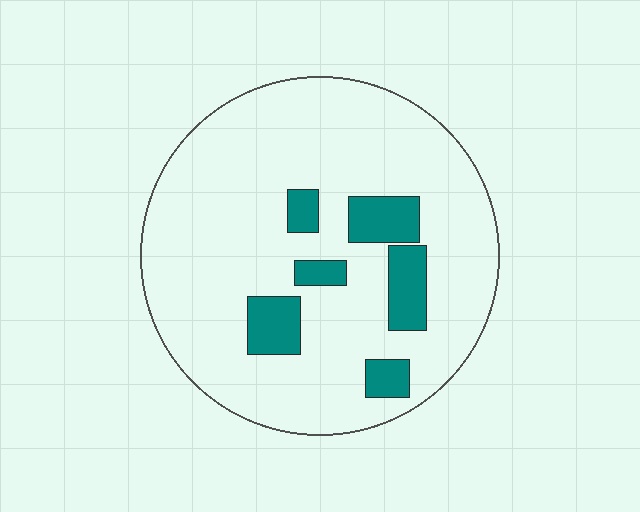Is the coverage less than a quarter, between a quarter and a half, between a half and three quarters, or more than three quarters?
Less than a quarter.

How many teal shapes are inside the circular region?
6.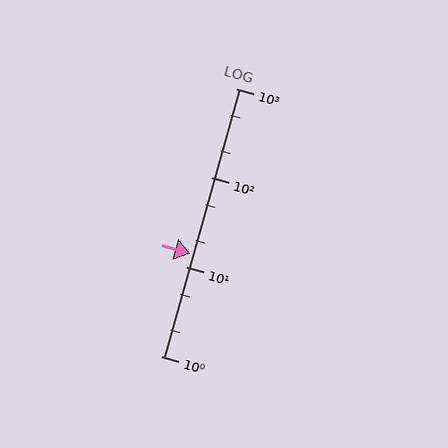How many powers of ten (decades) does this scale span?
The scale spans 3 decades, from 1 to 1000.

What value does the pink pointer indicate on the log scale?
The pointer indicates approximately 14.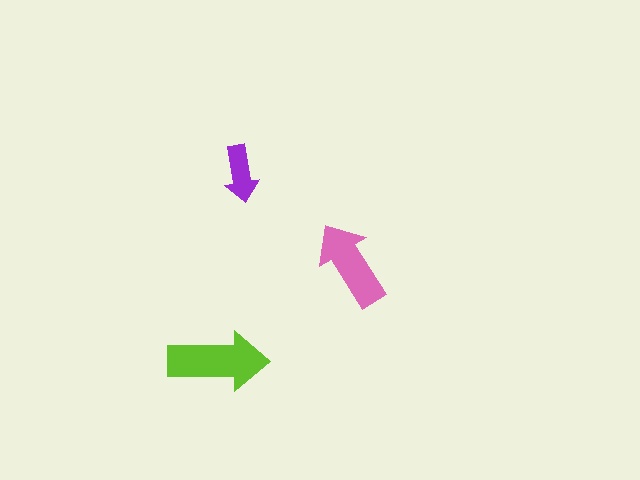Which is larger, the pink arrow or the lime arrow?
The lime one.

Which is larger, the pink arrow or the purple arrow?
The pink one.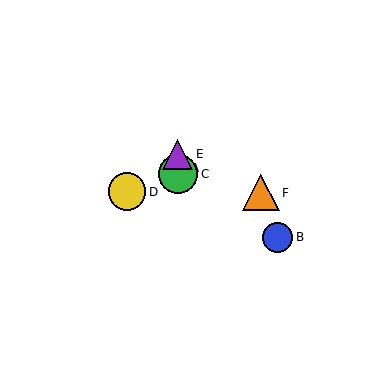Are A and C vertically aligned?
Yes, both are at x≈178.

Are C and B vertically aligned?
No, C is at x≈178 and B is at x≈277.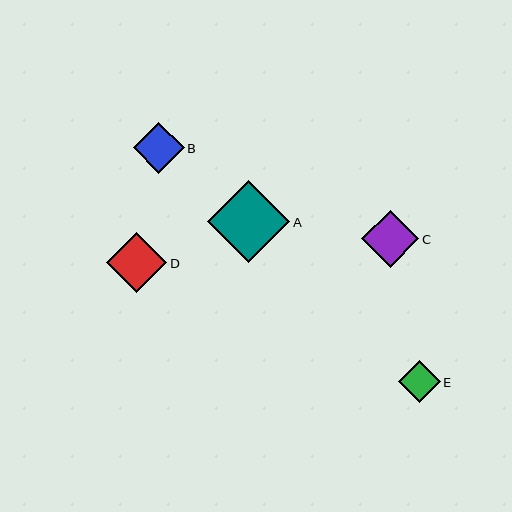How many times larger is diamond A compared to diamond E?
Diamond A is approximately 2.0 times the size of diamond E.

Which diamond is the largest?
Diamond A is the largest with a size of approximately 83 pixels.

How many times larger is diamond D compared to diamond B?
Diamond D is approximately 1.2 times the size of diamond B.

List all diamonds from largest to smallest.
From largest to smallest: A, D, C, B, E.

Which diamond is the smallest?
Diamond E is the smallest with a size of approximately 42 pixels.